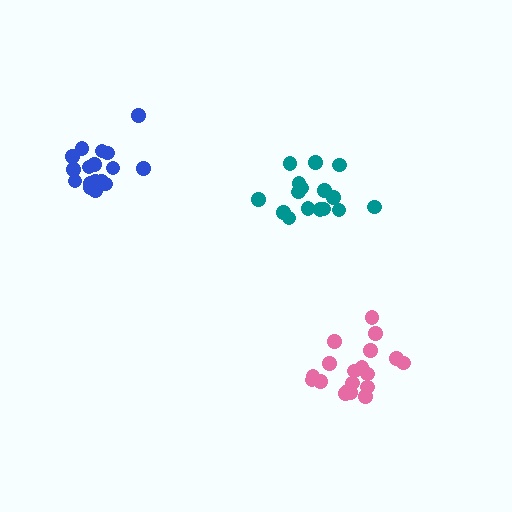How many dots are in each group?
Group 1: 16 dots, Group 2: 17 dots, Group 3: 19 dots (52 total).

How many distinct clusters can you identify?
There are 3 distinct clusters.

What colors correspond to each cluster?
The clusters are colored: teal, blue, pink.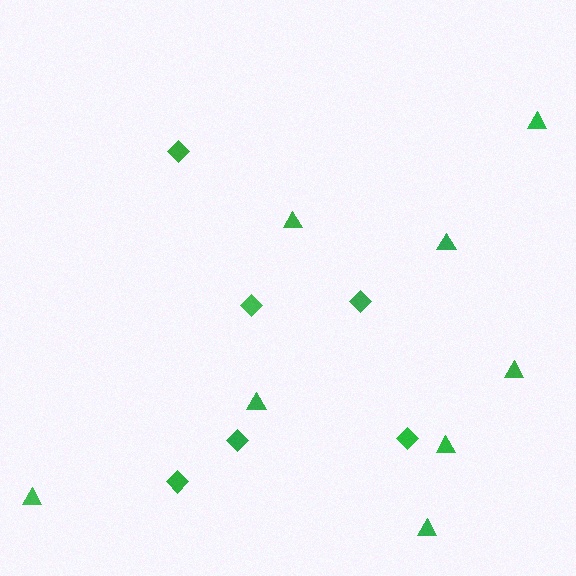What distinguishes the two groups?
There are 2 groups: one group of triangles (8) and one group of diamonds (6).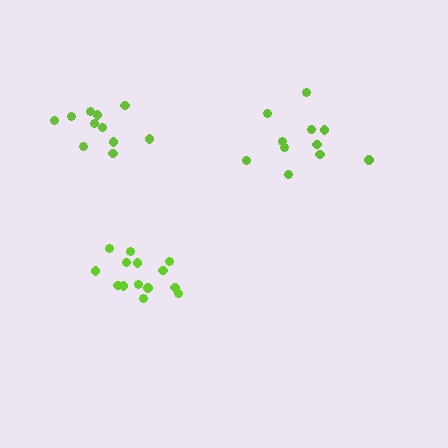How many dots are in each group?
Group 1: 11 dots, Group 2: 15 dots, Group 3: 11 dots (37 total).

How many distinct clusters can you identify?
There are 3 distinct clusters.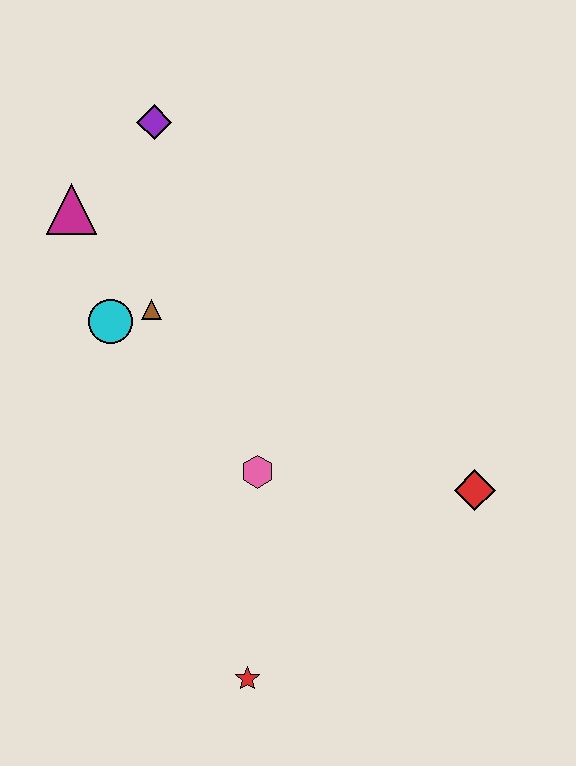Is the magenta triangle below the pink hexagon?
No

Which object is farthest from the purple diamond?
The red star is farthest from the purple diamond.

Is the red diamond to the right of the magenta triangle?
Yes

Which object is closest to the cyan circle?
The brown triangle is closest to the cyan circle.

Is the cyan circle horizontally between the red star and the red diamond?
No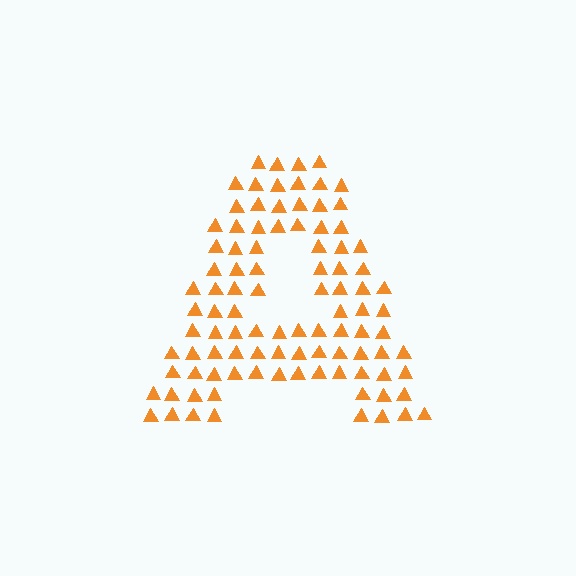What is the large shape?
The large shape is the letter A.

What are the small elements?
The small elements are triangles.